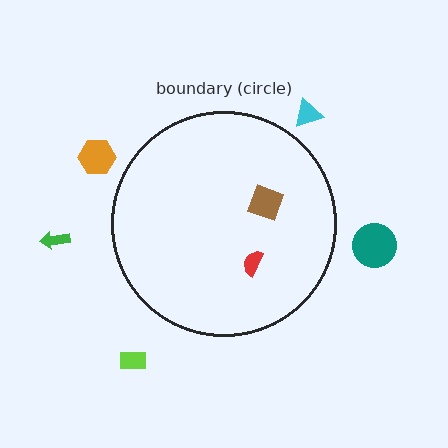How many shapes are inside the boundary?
2 inside, 5 outside.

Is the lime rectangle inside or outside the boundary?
Outside.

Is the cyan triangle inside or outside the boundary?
Outside.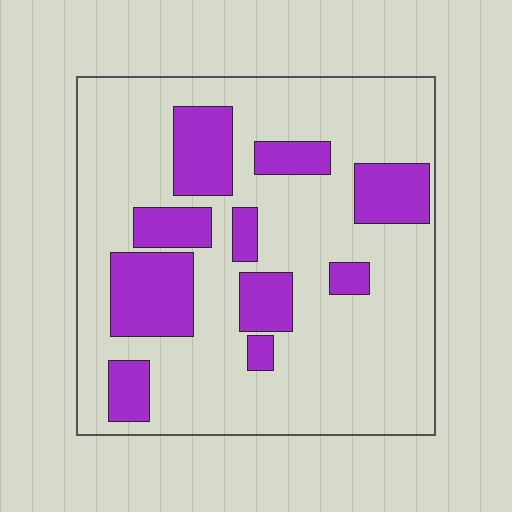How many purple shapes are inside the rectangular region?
10.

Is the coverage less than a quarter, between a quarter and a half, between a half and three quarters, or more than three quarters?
Between a quarter and a half.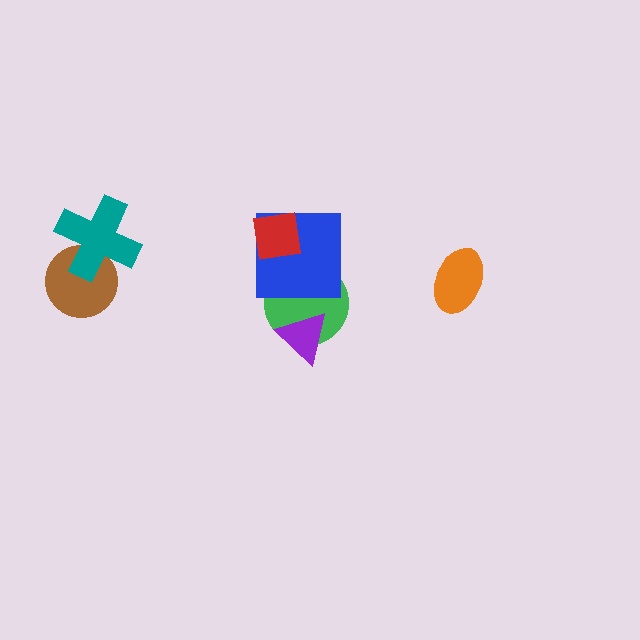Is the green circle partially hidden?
Yes, it is partially covered by another shape.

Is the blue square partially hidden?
Yes, it is partially covered by another shape.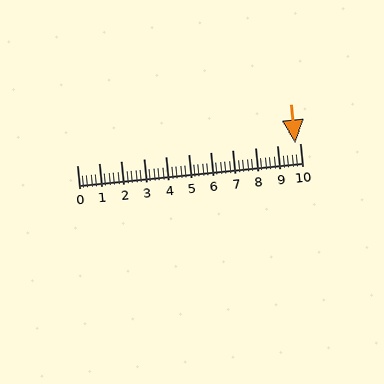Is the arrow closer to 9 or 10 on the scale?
The arrow is closer to 10.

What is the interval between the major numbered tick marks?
The major tick marks are spaced 1 units apart.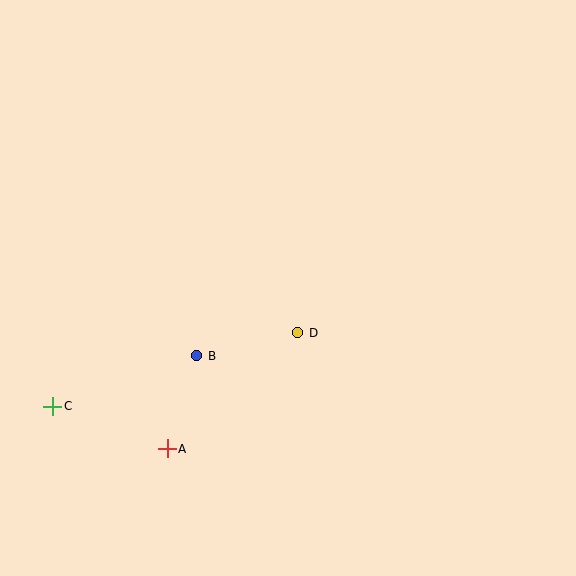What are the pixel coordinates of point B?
Point B is at (197, 356).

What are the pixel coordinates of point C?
Point C is at (53, 406).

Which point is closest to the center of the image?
Point D at (298, 333) is closest to the center.